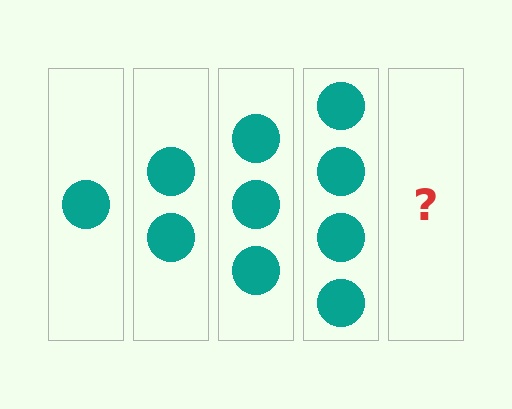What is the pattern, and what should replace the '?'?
The pattern is that each step adds one more circle. The '?' should be 5 circles.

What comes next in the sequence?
The next element should be 5 circles.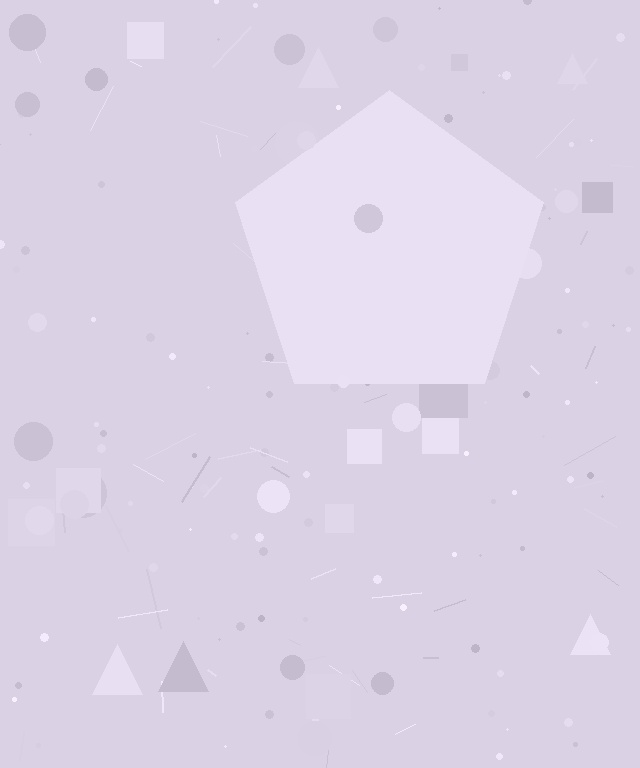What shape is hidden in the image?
A pentagon is hidden in the image.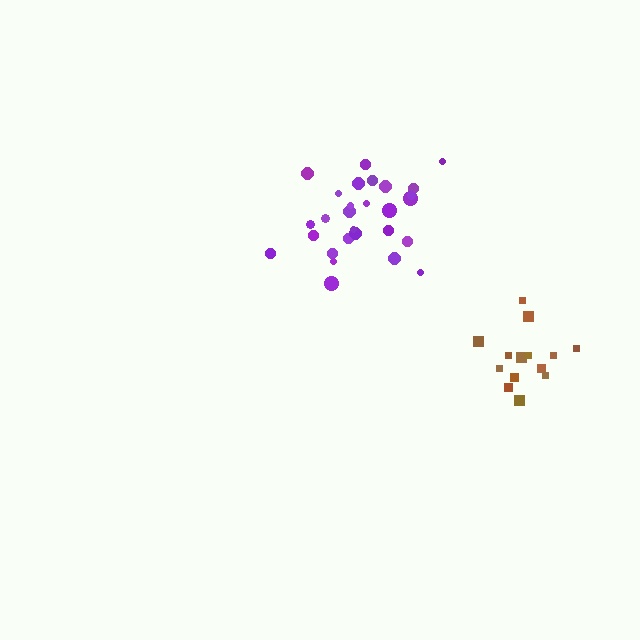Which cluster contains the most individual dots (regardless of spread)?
Purple (28).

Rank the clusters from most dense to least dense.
brown, purple.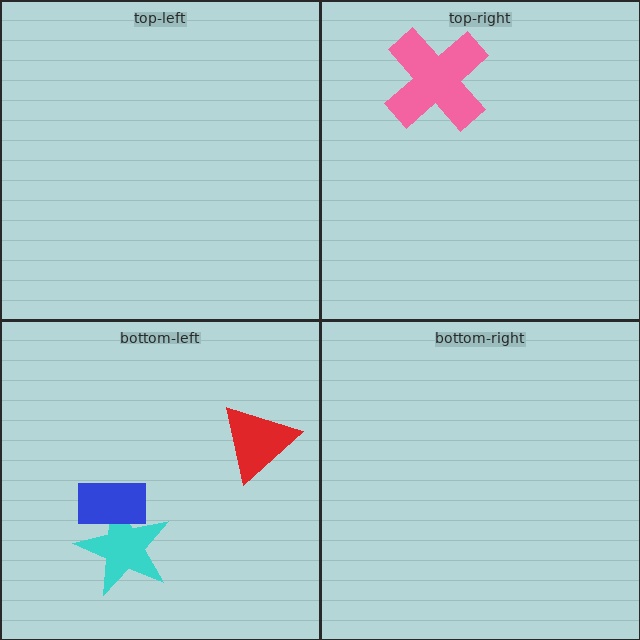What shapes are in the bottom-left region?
The cyan star, the red triangle, the blue rectangle.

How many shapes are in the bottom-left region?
3.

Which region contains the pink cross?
The top-right region.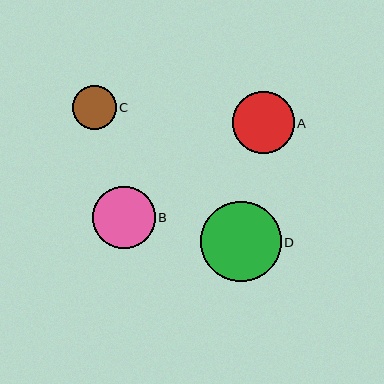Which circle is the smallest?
Circle C is the smallest with a size of approximately 43 pixels.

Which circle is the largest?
Circle D is the largest with a size of approximately 81 pixels.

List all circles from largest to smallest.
From largest to smallest: D, B, A, C.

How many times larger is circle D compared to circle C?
Circle D is approximately 1.9 times the size of circle C.